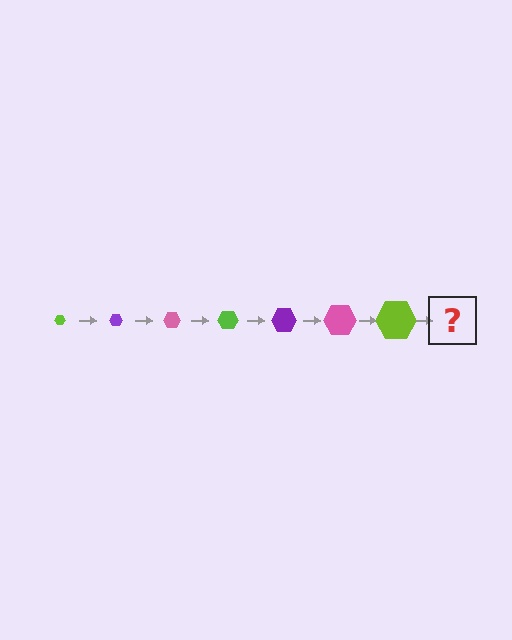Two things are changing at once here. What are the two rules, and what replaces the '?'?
The two rules are that the hexagon grows larger each step and the color cycles through lime, purple, and pink. The '?' should be a purple hexagon, larger than the previous one.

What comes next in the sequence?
The next element should be a purple hexagon, larger than the previous one.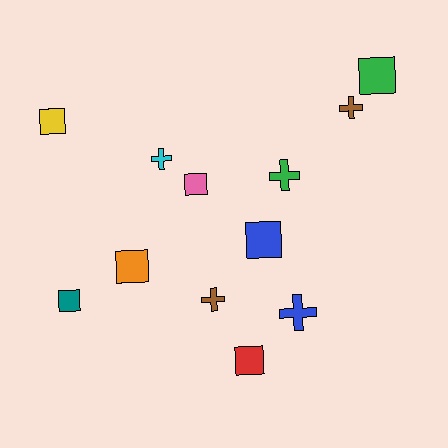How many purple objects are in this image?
There are no purple objects.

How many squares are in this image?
There are 7 squares.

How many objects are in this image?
There are 12 objects.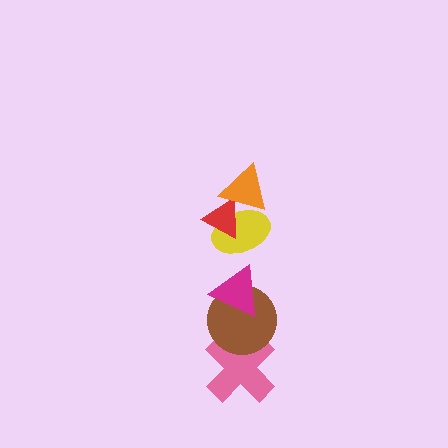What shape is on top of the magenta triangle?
The yellow ellipse is on top of the magenta triangle.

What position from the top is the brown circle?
The brown circle is 5th from the top.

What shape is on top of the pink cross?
The brown circle is on top of the pink cross.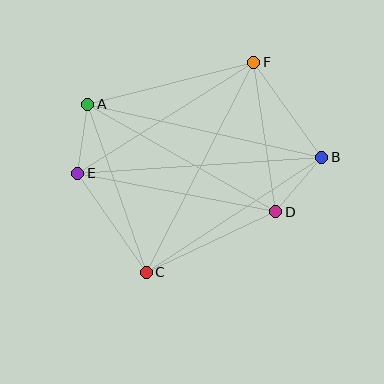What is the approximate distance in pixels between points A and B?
The distance between A and B is approximately 240 pixels.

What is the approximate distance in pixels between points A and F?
The distance between A and F is approximately 171 pixels.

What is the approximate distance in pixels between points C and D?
The distance between C and D is approximately 143 pixels.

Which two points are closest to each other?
Points A and E are closest to each other.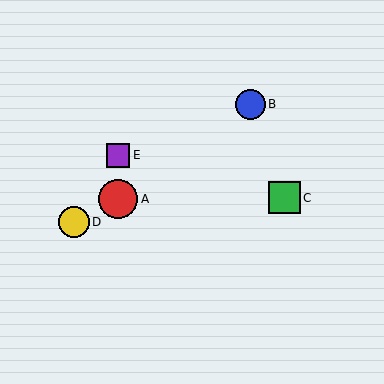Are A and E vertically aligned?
Yes, both are at x≈118.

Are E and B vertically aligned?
No, E is at x≈118 and B is at x≈250.